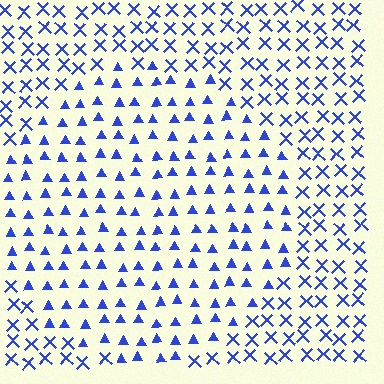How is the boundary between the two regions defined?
The boundary is defined by a change in element shape: triangles inside vs. X marks outside. All elements share the same color and spacing.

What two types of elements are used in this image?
The image uses triangles inside the circle region and X marks outside it.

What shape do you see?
I see a circle.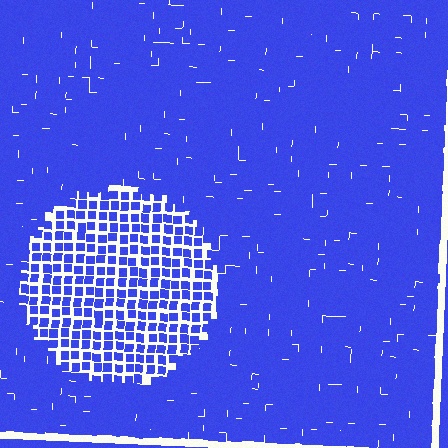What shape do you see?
I see a circle.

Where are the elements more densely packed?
The elements are more densely packed outside the circle boundary.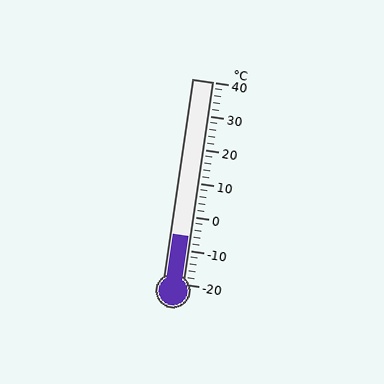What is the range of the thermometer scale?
The thermometer scale ranges from -20°C to 40°C.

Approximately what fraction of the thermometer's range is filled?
The thermometer is filled to approximately 25% of its range.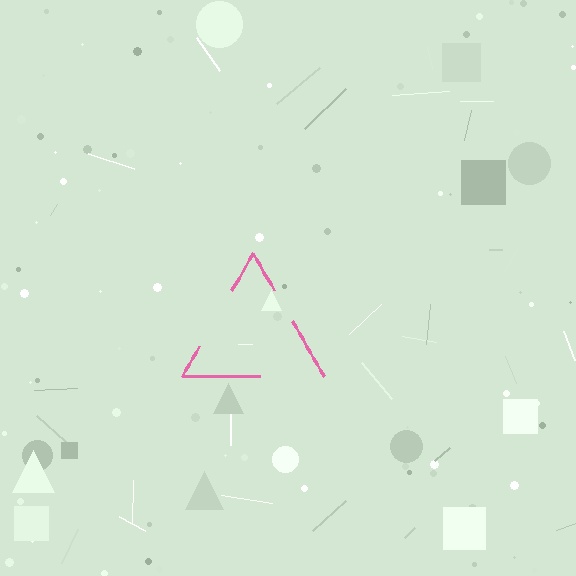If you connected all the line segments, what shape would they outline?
They would outline a triangle.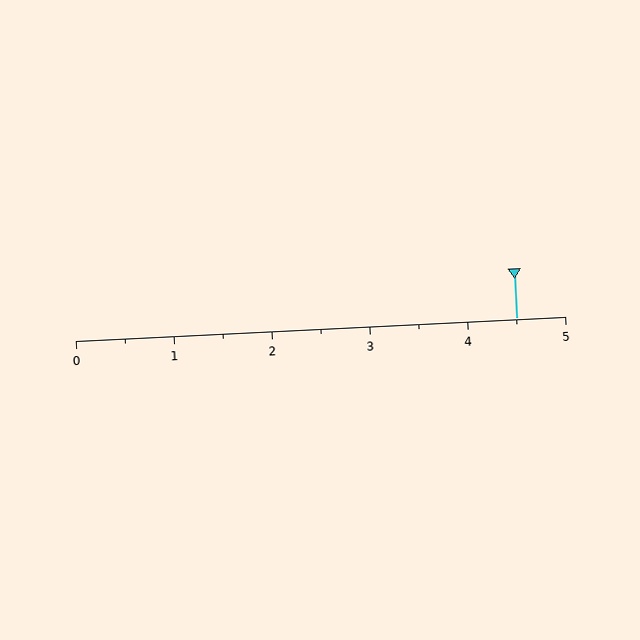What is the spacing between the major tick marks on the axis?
The major ticks are spaced 1 apart.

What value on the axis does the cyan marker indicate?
The marker indicates approximately 4.5.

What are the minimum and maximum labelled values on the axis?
The axis runs from 0 to 5.